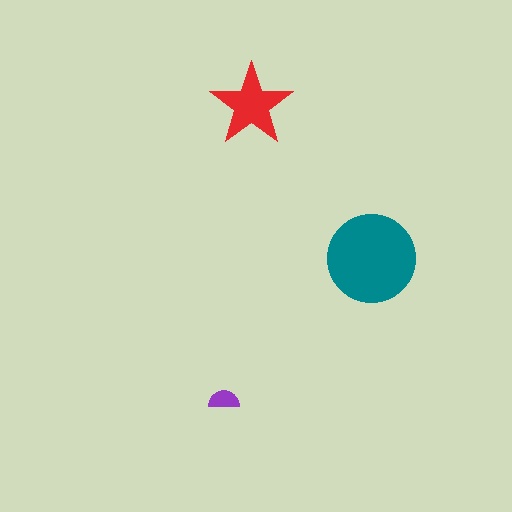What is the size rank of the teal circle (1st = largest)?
1st.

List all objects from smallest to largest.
The purple semicircle, the red star, the teal circle.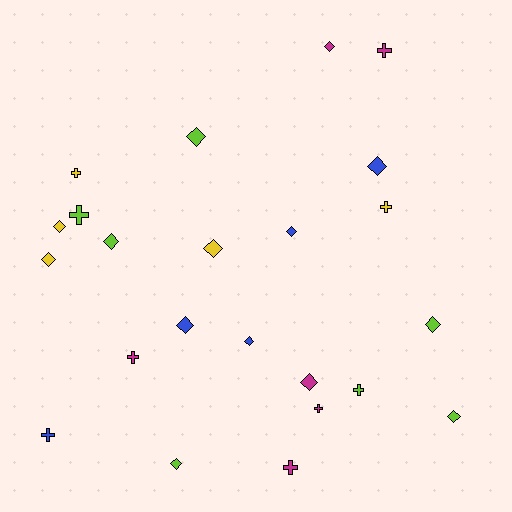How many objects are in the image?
There are 23 objects.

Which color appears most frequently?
Lime, with 7 objects.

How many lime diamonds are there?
There are 5 lime diamonds.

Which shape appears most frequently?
Diamond, with 14 objects.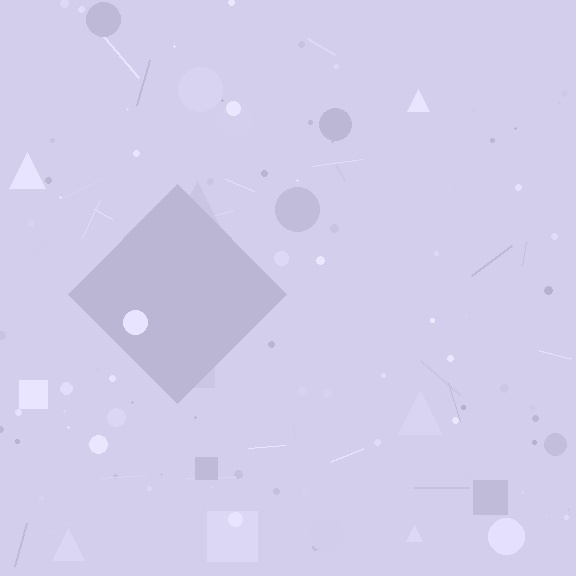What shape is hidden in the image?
A diamond is hidden in the image.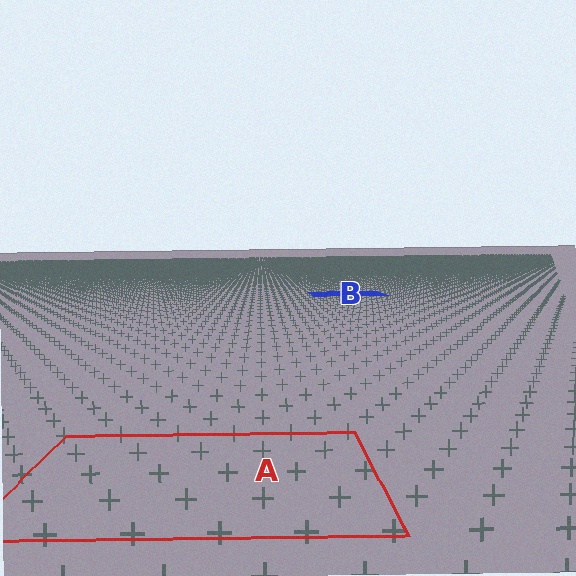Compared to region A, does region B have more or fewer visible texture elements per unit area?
Region B has more texture elements per unit area — they are packed more densely because it is farther away.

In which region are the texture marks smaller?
The texture marks are smaller in region B, because it is farther away.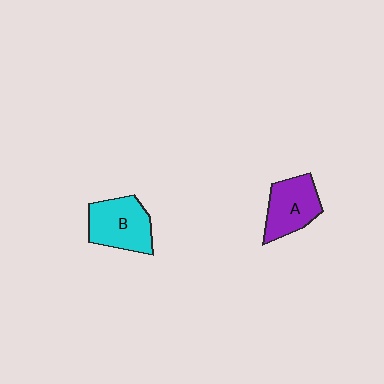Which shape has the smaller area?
Shape A (purple).